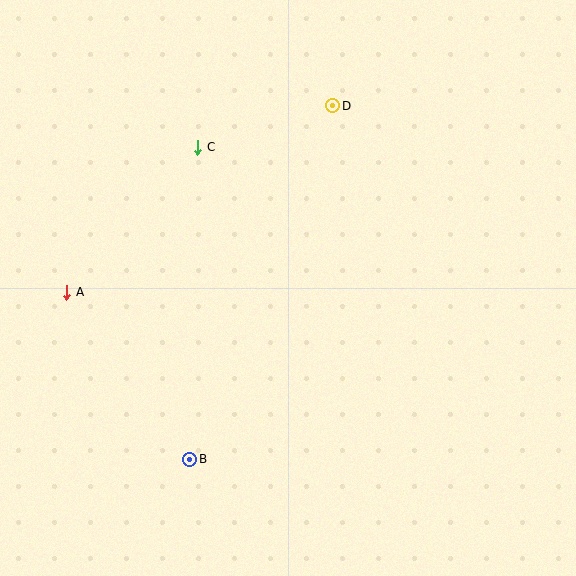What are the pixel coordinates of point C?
Point C is at (198, 147).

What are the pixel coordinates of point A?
Point A is at (67, 292).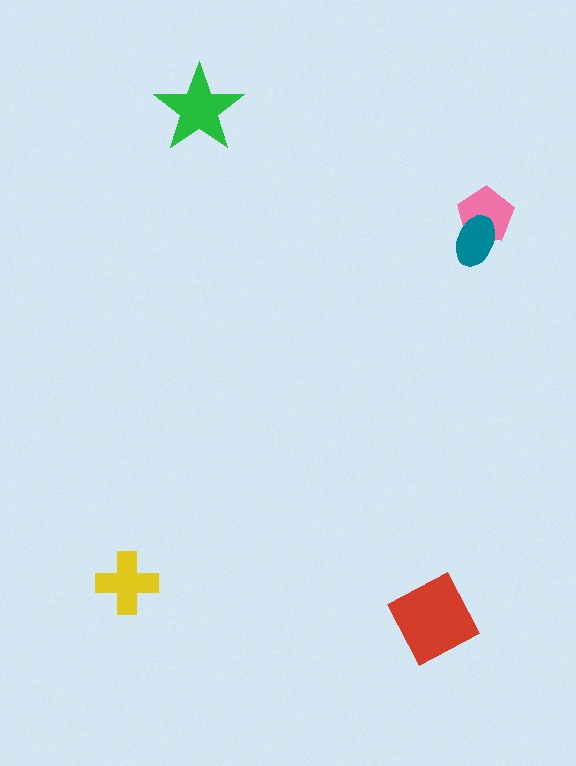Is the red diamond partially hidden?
No, no other shape covers it.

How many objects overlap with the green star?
0 objects overlap with the green star.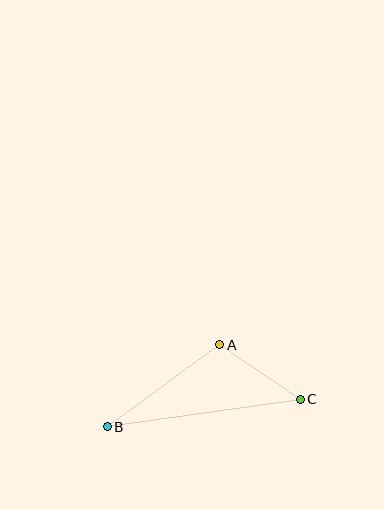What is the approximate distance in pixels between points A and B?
The distance between A and B is approximately 139 pixels.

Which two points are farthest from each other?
Points B and C are farthest from each other.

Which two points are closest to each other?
Points A and C are closest to each other.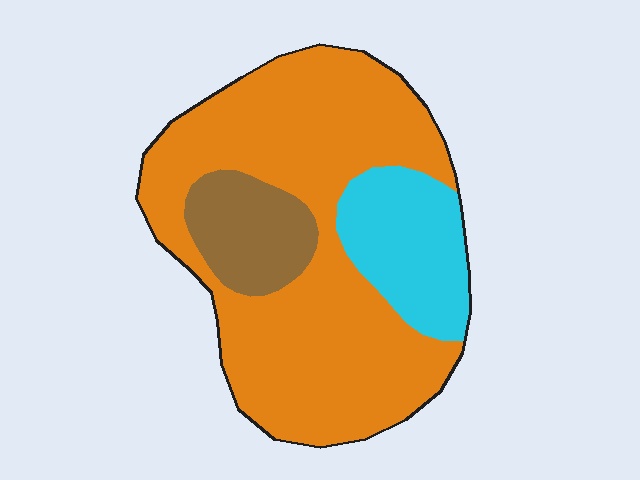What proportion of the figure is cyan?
Cyan covers around 20% of the figure.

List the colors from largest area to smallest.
From largest to smallest: orange, cyan, brown.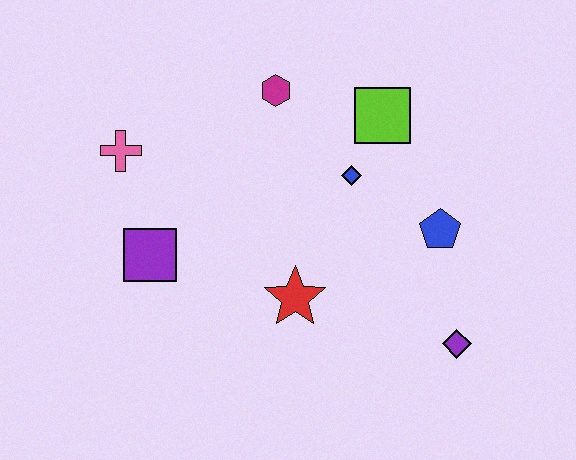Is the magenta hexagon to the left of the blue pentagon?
Yes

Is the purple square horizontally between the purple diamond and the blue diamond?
No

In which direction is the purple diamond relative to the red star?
The purple diamond is to the right of the red star.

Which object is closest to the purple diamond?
The blue pentagon is closest to the purple diamond.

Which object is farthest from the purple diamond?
The pink cross is farthest from the purple diamond.